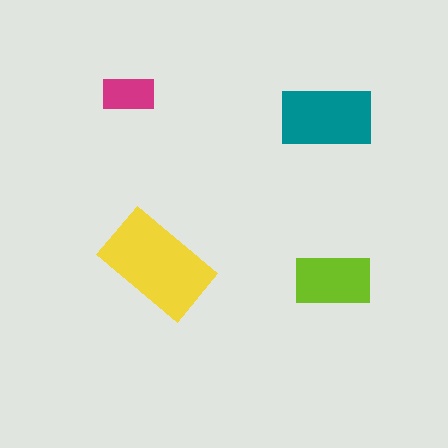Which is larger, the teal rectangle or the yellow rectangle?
The yellow one.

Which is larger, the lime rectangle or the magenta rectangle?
The lime one.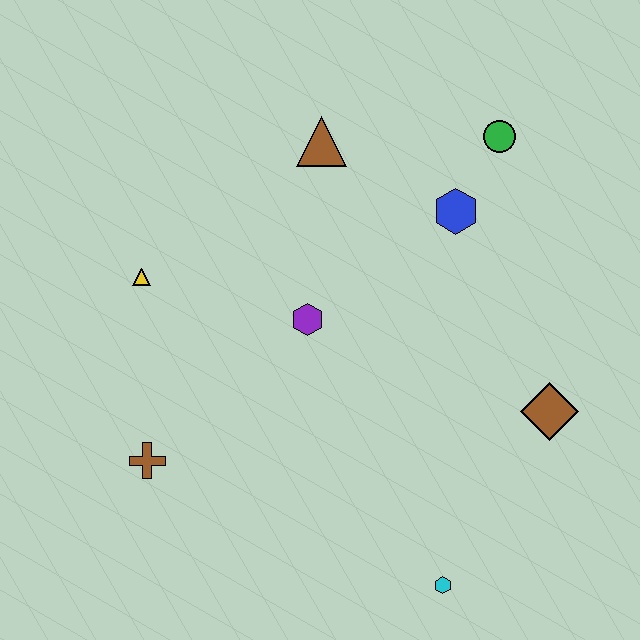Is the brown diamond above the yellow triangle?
No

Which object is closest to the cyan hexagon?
The brown diamond is closest to the cyan hexagon.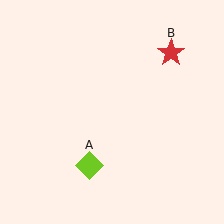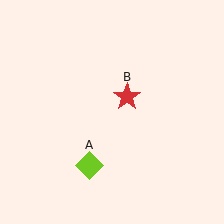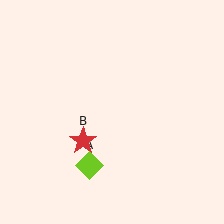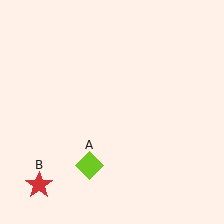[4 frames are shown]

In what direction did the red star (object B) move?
The red star (object B) moved down and to the left.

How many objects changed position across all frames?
1 object changed position: red star (object B).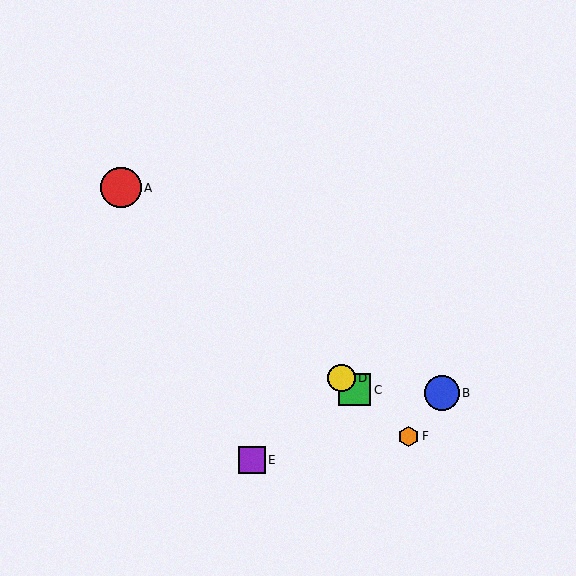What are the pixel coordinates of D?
Object D is at (341, 378).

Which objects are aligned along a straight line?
Objects A, C, D, F are aligned along a straight line.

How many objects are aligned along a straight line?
4 objects (A, C, D, F) are aligned along a straight line.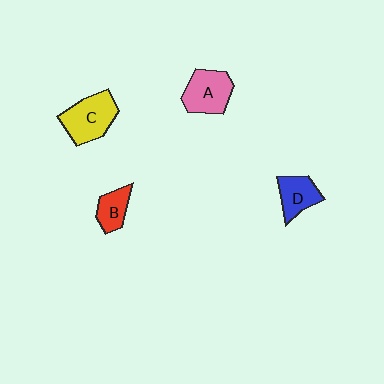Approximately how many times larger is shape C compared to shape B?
Approximately 1.8 times.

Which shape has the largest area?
Shape C (yellow).